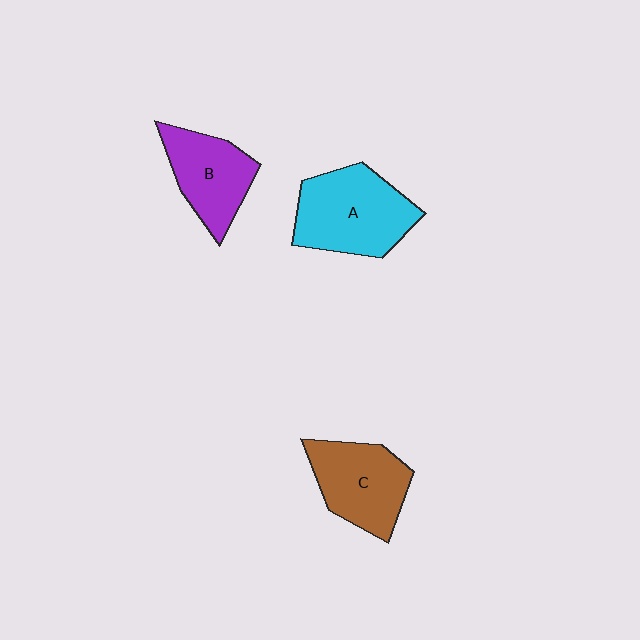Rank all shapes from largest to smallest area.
From largest to smallest: A (cyan), C (brown), B (purple).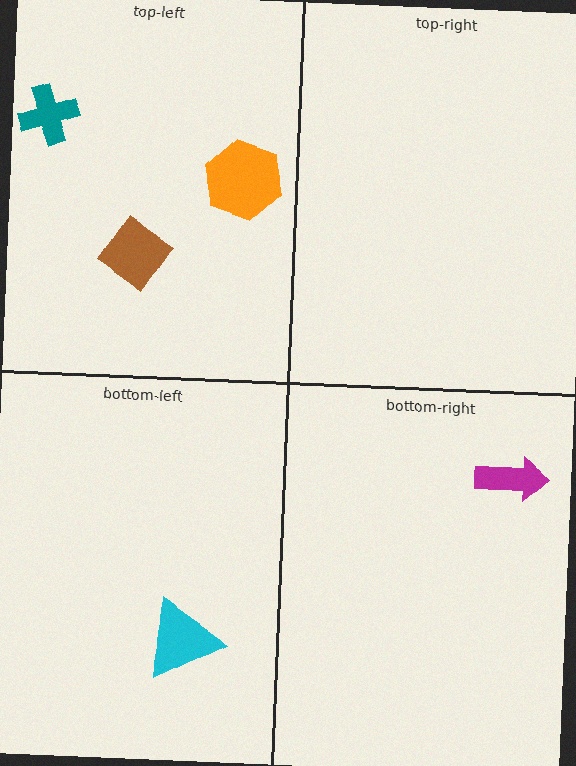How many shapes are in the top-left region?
3.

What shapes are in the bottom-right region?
The magenta arrow.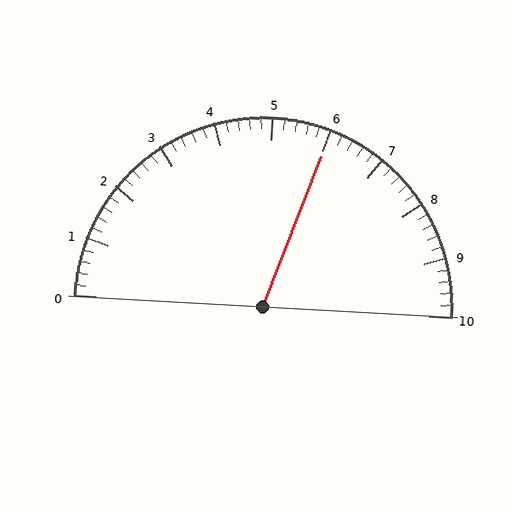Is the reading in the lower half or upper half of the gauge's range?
The reading is in the upper half of the range (0 to 10).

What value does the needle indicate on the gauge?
The needle indicates approximately 6.0.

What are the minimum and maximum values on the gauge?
The gauge ranges from 0 to 10.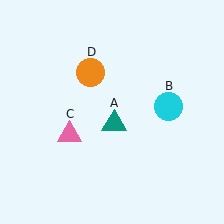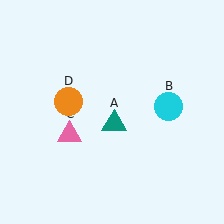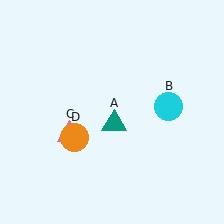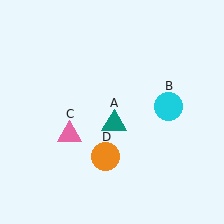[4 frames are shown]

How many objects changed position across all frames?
1 object changed position: orange circle (object D).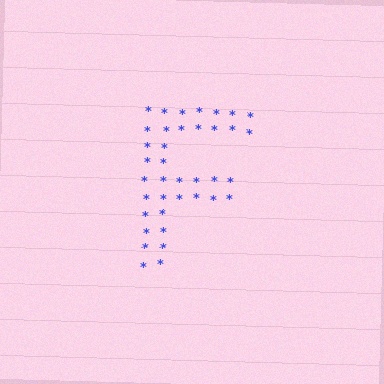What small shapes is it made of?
It is made of small asterisks.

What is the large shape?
The large shape is the letter F.